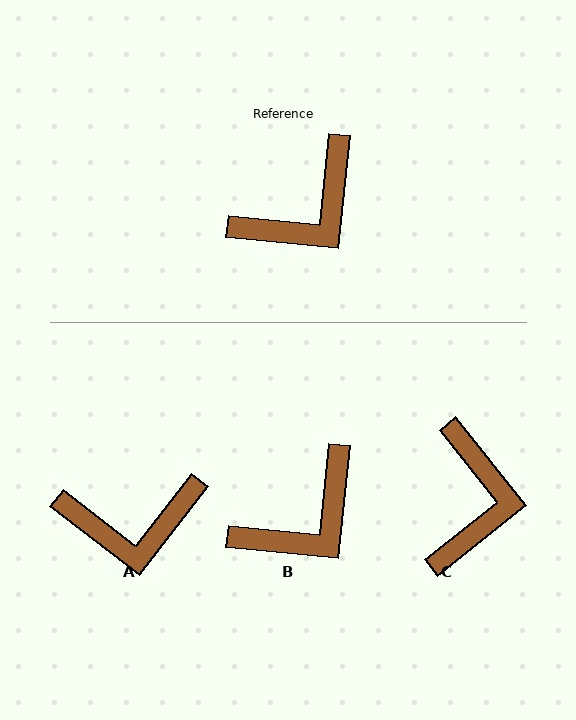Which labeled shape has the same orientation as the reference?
B.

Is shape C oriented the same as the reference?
No, it is off by about 44 degrees.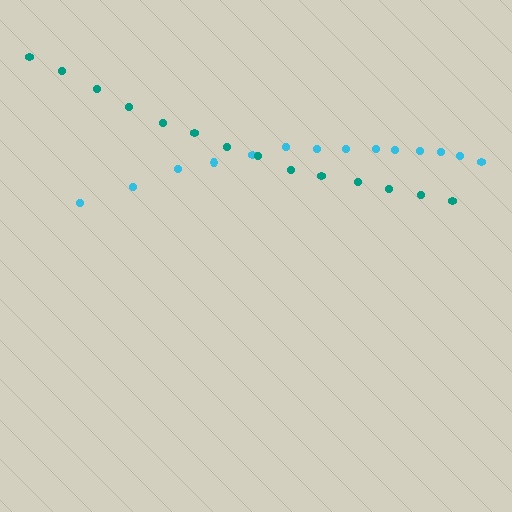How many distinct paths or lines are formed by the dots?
There are 2 distinct paths.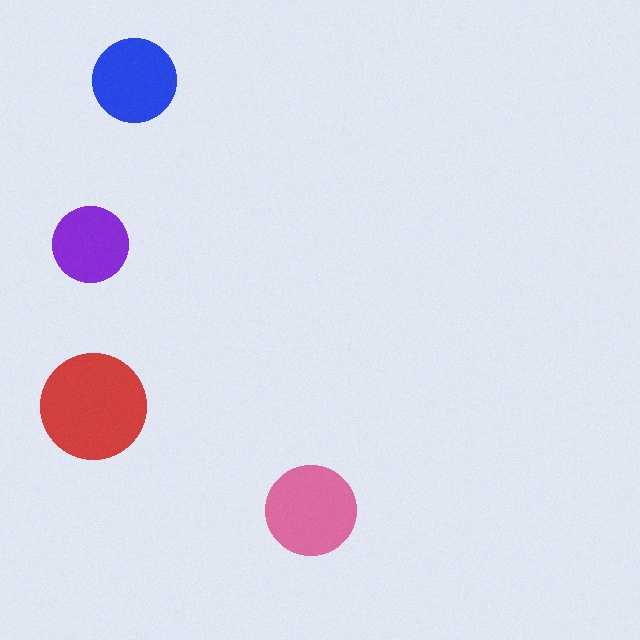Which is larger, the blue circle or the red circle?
The red one.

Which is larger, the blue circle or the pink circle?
The pink one.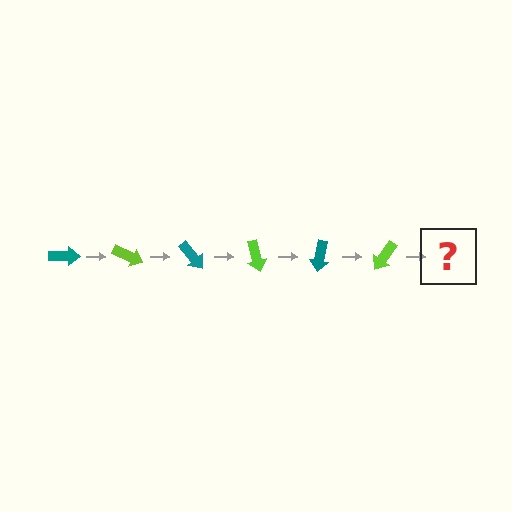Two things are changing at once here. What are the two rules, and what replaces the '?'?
The two rules are that it rotates 25 degrees each step and the color cycles through teal and lime. The '?' should be a teal arrow, rotated 150 degrees from the start.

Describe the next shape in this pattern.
It should be a teal arrow, rotated 150 degrees from the start.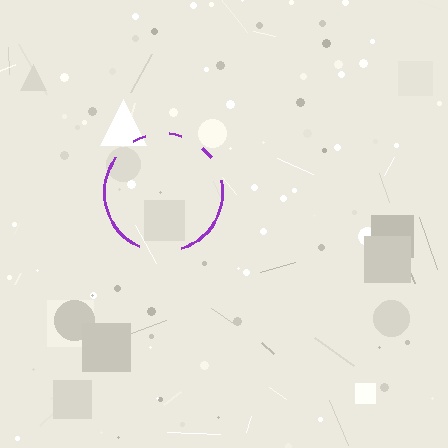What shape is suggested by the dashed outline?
The dashed outline suggests a circle.